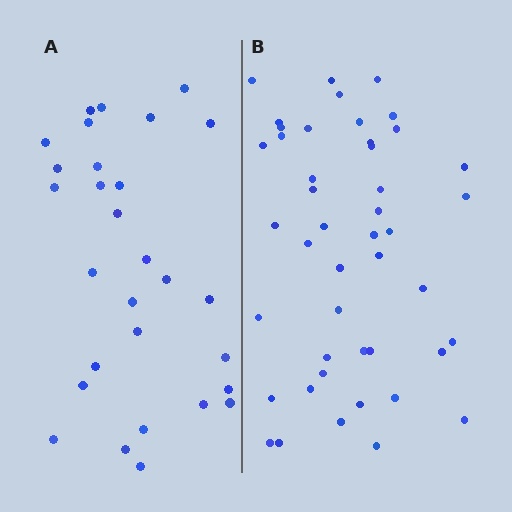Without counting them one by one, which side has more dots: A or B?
Region B (the right region) has more dots.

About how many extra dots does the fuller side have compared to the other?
Region B has approximately 15 more dots than region A.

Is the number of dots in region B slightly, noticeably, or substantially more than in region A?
Region B has substantially more. The ratio is roughly 1.6 to 1.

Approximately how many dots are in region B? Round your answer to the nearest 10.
About 40 dots. (The exact count is 45, which rounds to 40.)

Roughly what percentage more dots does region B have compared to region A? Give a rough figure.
About 55% more.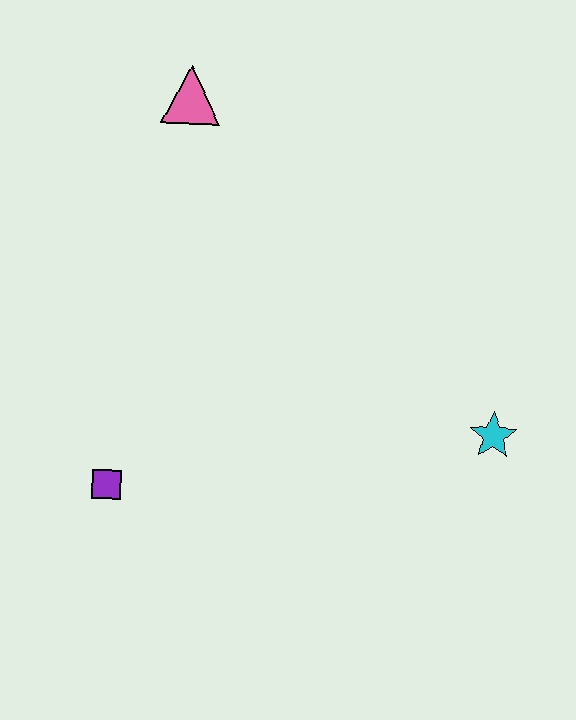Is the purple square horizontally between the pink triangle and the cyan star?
No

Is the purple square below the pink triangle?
Yes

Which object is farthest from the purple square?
The pink triangle is farthest from the purple square.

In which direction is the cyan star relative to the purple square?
The cyan star is to the right of the purple square.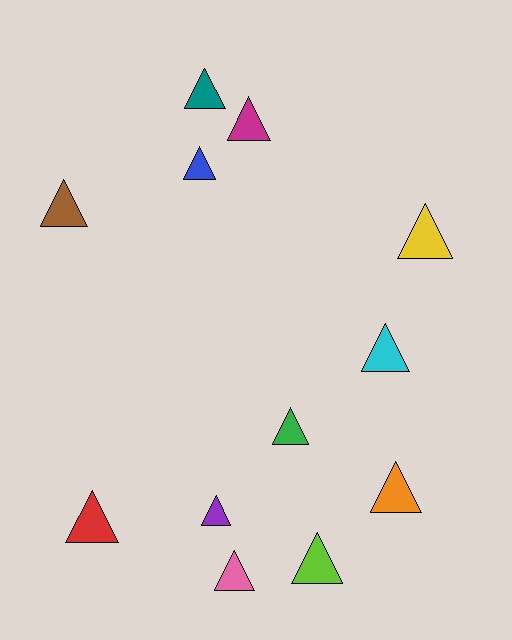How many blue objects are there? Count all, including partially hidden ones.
There is 1 blue object.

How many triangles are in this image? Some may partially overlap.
There are 12 triangles.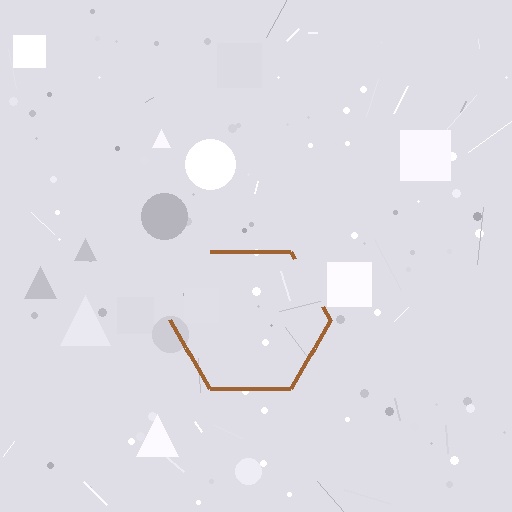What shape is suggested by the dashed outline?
The dashed outline suggests a hexagon.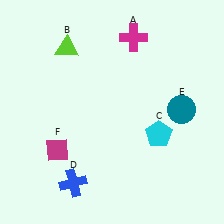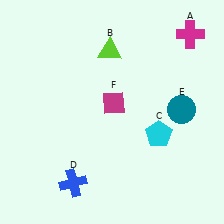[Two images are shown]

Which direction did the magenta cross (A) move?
The magenta cross (A) moved right.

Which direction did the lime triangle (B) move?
The lime triangle (B) moved right.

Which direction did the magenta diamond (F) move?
The magenta diamond (F) moved right.